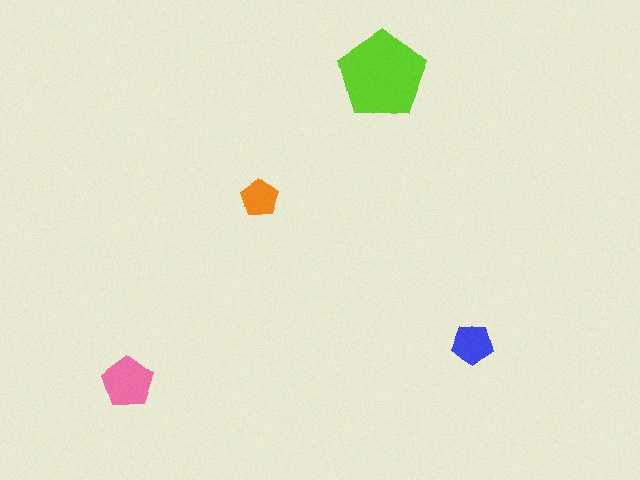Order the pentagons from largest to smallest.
the lime one, the pink one, the blue one, the orange one.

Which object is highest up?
The lime pentagon is topmost.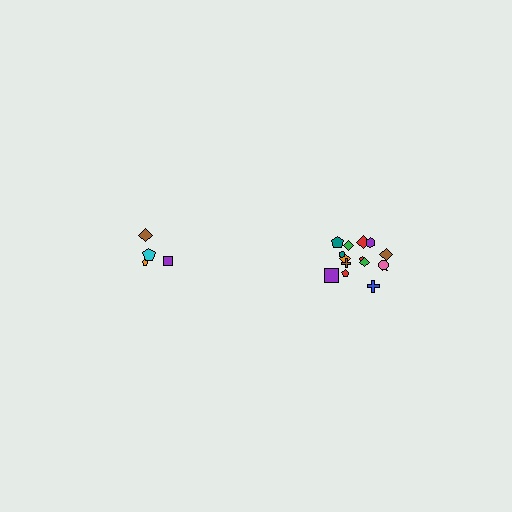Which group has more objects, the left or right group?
The right group.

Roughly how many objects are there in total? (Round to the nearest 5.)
Roughly 20 objects in total.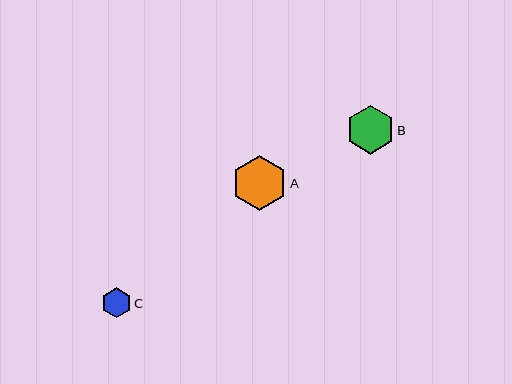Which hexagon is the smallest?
Hexagon C is the smallest with a size of approximately 30 pixels.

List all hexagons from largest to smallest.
From largest to smallest: A, B, C.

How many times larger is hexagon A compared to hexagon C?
Hexagon A is approximately 1.9 times the size of hexagon C.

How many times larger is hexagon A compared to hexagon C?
Hexagon A is approximately 1.9 times the size of hexagon C.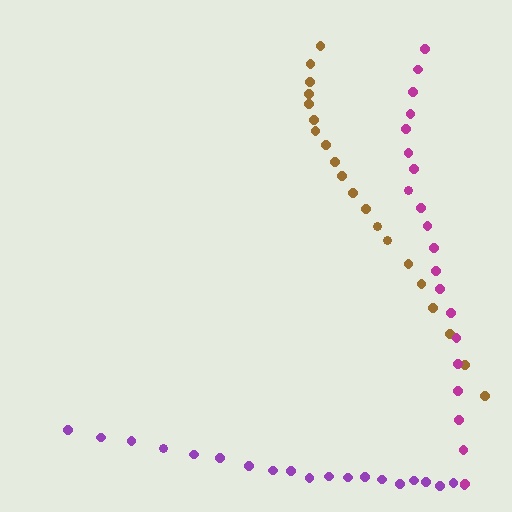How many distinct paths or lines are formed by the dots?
There are 3 distinct paths.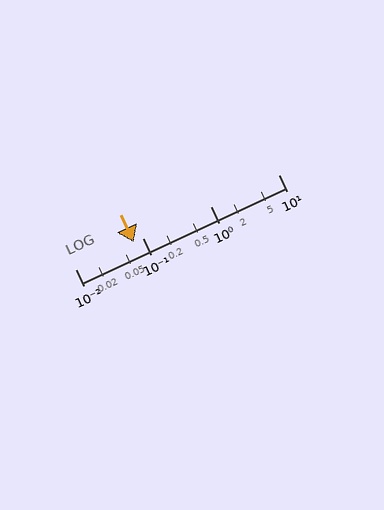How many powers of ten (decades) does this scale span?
The scale spans 3 decades, from 0.01 to 10.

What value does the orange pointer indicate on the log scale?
The pointer indicates approximately 0.072.